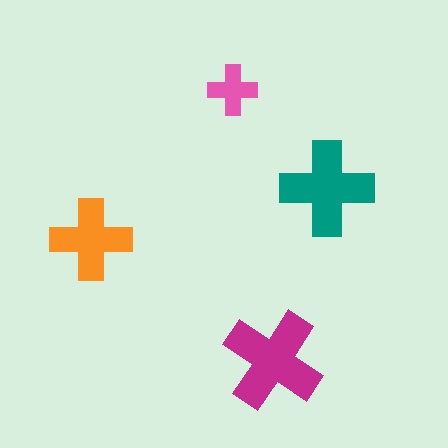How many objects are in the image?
There are 4 objects in the image.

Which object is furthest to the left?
The orange cross is leftmost.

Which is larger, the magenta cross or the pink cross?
The magenta one.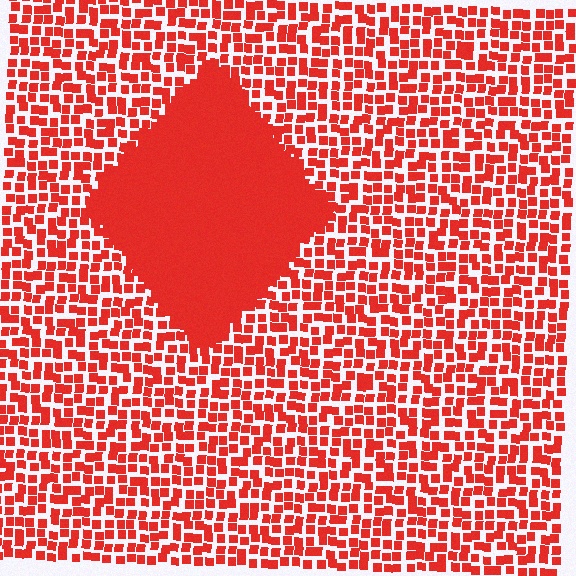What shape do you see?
I see a diamond.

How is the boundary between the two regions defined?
The boundary is defined by a change in element density (approximately 3.1x ratio). All elements are the same color, size, and shape.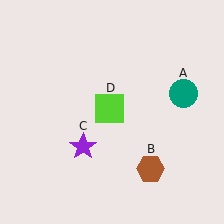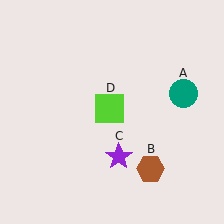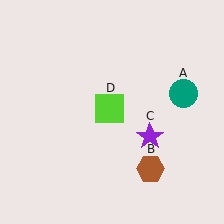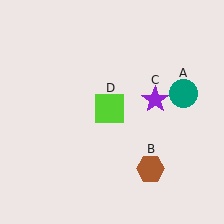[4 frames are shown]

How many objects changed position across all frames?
1 object changed position: purple star (object C).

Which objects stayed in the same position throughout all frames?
Teal circle (object A) and brown hexagon (object B) and lime square (object D) remained stationary.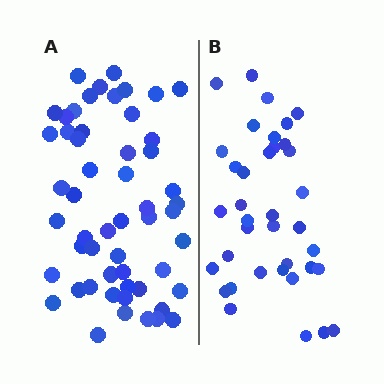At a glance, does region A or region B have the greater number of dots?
Region A (the left region) has more dots.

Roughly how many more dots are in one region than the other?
Region A has approximately 15 more dots than region B.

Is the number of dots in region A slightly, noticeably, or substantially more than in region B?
Region A has substantially more. The ratio is roughly 1.5 to 1.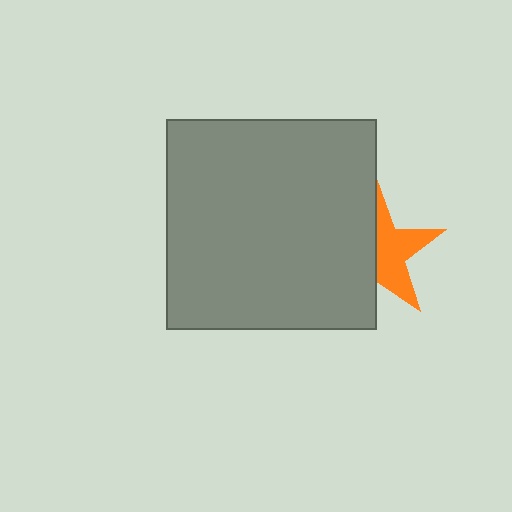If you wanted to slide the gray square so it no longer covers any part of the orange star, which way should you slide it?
Slide it left — that is the most direct way to separate the two shapes.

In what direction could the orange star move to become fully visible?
The orange star could move right. That would shift it out from behind the gray square entirely.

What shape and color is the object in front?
The object in front is a gray square.